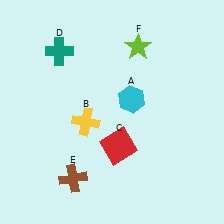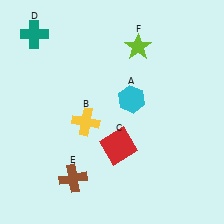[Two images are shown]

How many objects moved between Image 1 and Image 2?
1 object moved between the two images.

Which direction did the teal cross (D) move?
The teal cross (D) moved left.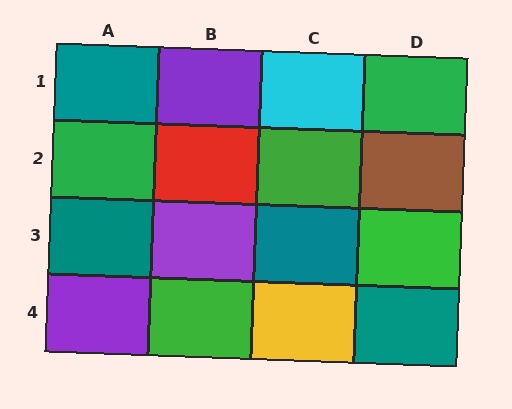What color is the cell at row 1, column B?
Purple.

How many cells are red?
1 cell is red.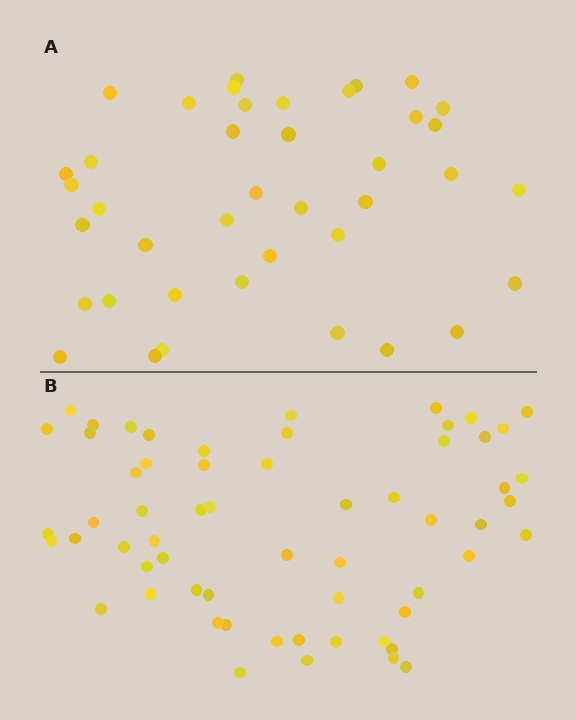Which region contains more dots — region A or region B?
Region B (the bottom region) has more dots.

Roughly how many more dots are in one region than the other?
Region B has approximately 20 more dots than region A.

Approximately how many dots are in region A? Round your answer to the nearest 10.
About 40 dots.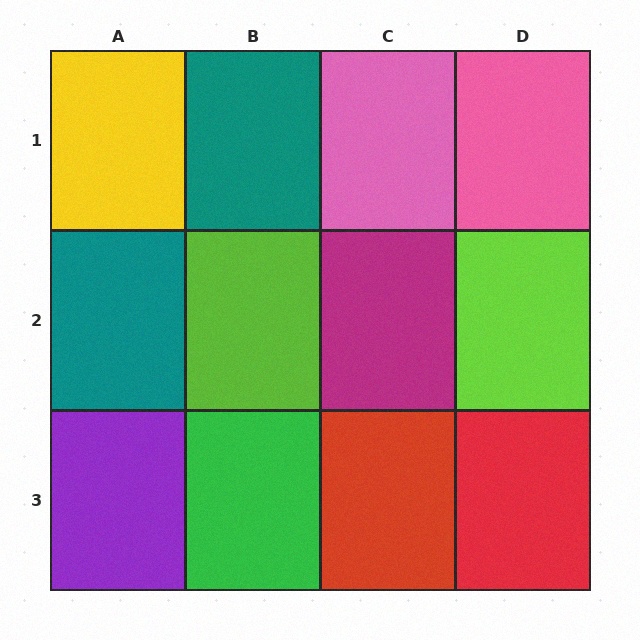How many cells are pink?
2 cells are pink.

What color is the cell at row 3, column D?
Red.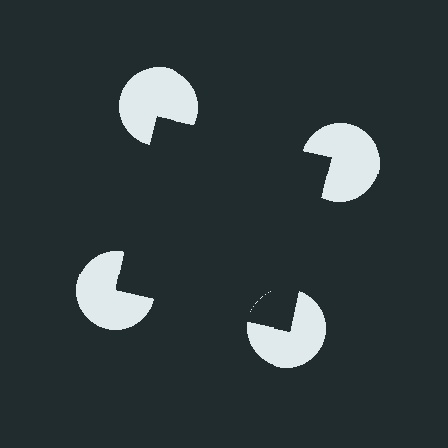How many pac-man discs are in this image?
There are 4 — one at each vertex of the illusory square.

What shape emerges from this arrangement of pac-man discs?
An illusory square — its edges are inferred from the aligned wedge cuts in the pac-man discs, not physically drawn.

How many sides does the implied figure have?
4 sides.